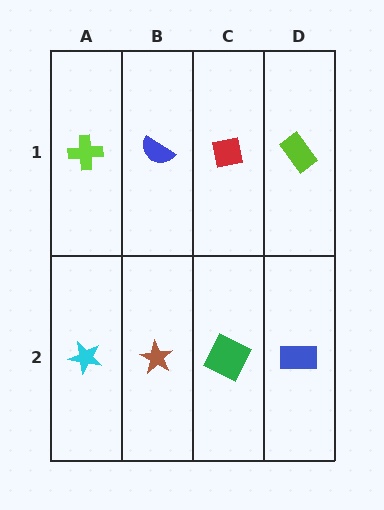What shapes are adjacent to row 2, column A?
A lime cross (row 1, column A), a brown star (row 2, column B).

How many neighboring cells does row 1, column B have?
3.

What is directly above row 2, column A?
A lime cross.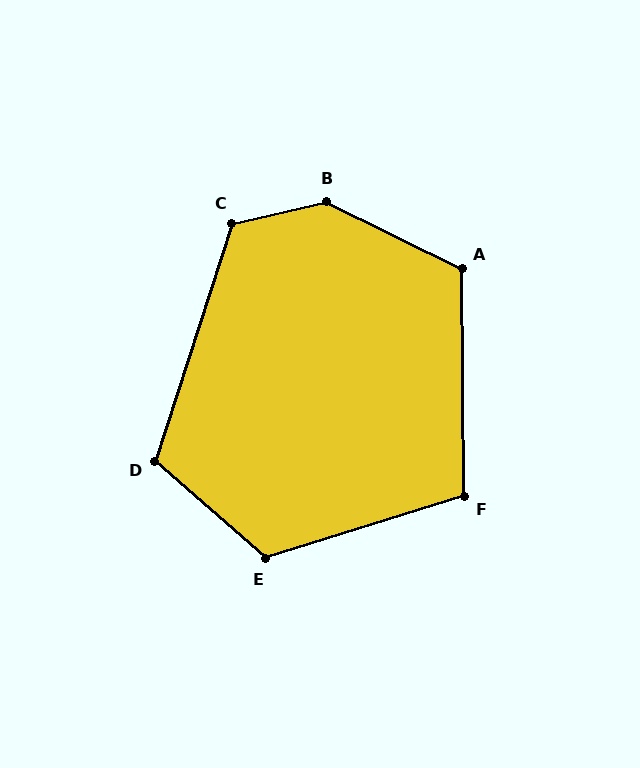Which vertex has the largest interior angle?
B, at approximately 140 degrees.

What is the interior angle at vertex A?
Approximately 117 degrees (obtuse).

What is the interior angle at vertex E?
Approximately 122 degrees (obtuse).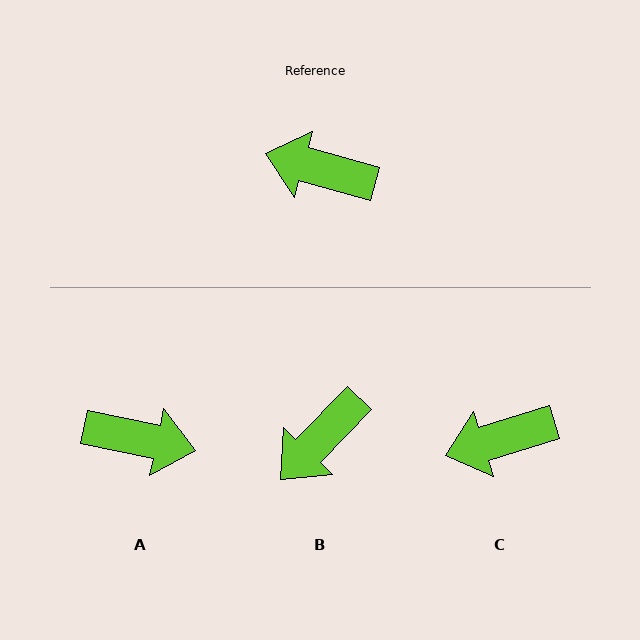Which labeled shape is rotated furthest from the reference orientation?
A, about 176 degrees away.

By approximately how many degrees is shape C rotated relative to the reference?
Approximately 33 degrees counter-clockwise.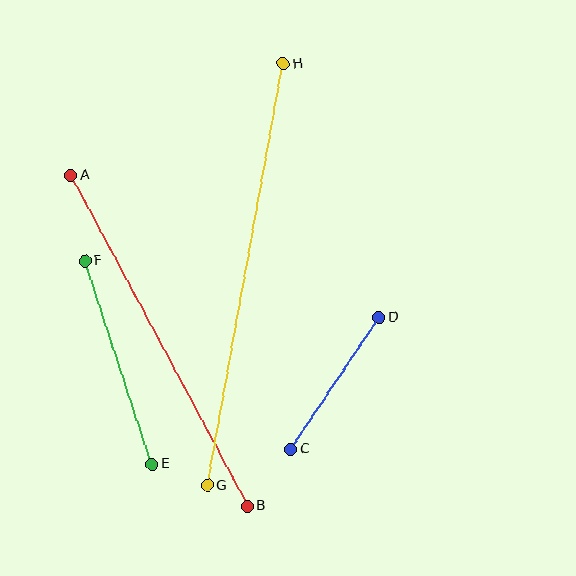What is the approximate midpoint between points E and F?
The midpoint is at approximately (119, 362) pixels.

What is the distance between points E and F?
The distance is approximately 214 pixels.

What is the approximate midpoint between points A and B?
The midpoint is at approximately (159, 341) pixels.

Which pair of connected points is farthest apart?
Points G and H are farthest apart.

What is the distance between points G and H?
The distance is approximately 428 pixels.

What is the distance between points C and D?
The distance is approximately 159 pixels.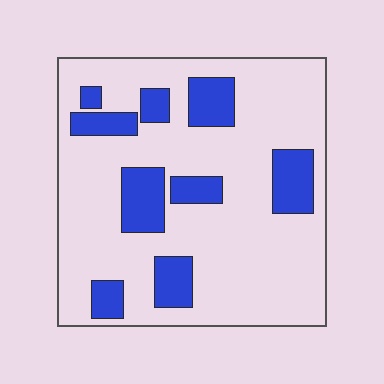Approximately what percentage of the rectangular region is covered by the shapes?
Approximately 20%.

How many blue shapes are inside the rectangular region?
9.